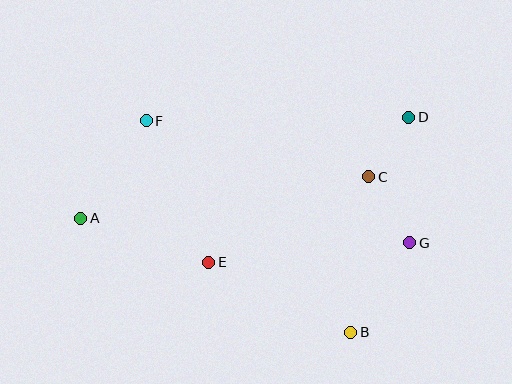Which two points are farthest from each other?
Points A and D are farthest from each other.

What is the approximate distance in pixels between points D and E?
The distance between D and E is approximately 247 pixels.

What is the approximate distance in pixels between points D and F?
The distance between D and F is approximately 263 pixels.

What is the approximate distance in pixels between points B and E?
The distance between B and E is approximately 159 pixels.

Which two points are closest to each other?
Points C and D are closest to each other.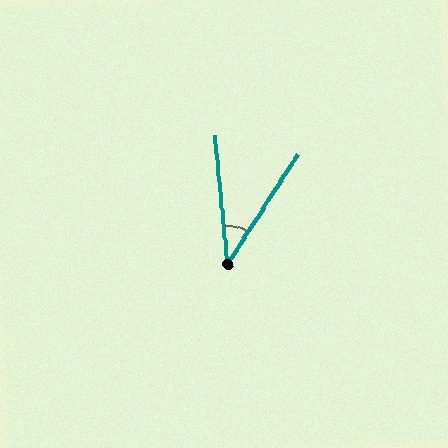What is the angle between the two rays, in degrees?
Approximately 38 degrees.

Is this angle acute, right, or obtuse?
It is acute.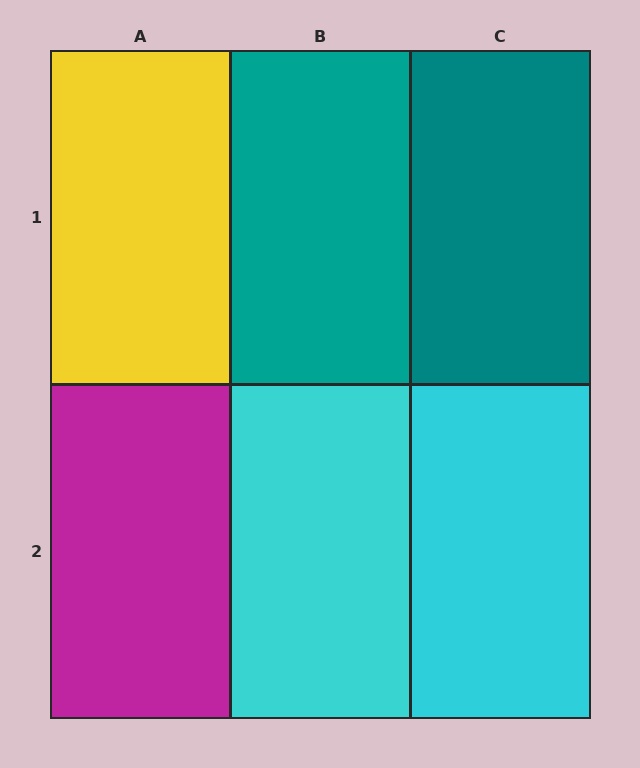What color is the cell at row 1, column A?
Yellow.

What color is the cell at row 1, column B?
Teal.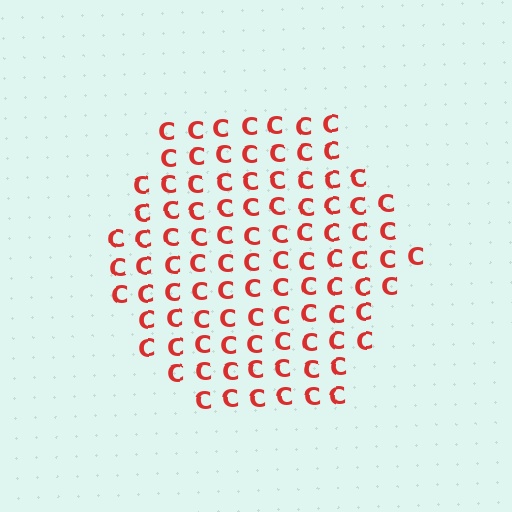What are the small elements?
The small elements are letter C's.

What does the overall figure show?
The overall figure shows a hexagon.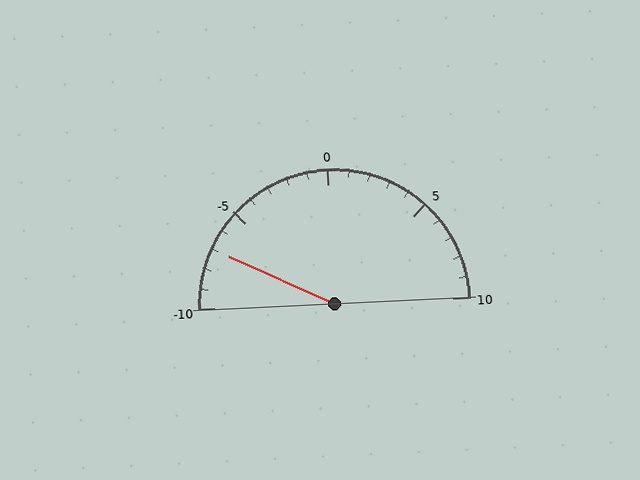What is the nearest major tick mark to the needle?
The nearest major tick mark is -5.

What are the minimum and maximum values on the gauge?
The gauge ranges from -10 to 10.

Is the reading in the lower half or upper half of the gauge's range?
The reading is in the lower half of the range (-10 to 10).